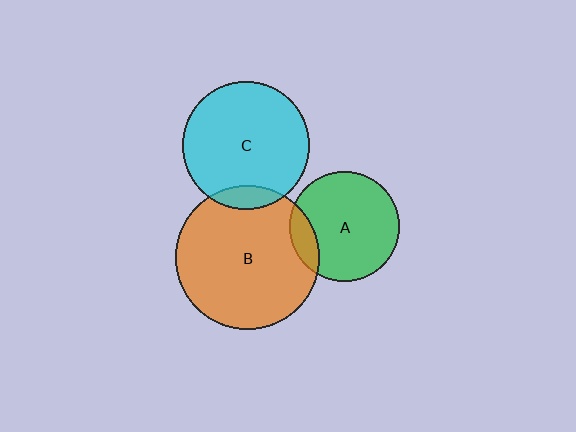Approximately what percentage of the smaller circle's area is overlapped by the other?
Approximately 15%.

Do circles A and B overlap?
Yes.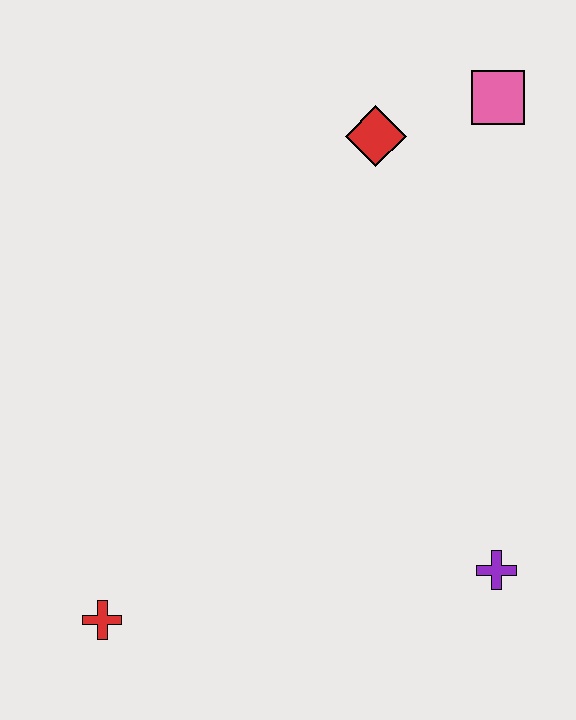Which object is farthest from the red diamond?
The red cross is farthest from the red diamond.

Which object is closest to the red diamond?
The pink square is closest to the red diamond.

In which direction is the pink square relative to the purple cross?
The pink square is above the purple cross.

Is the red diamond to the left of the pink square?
Yes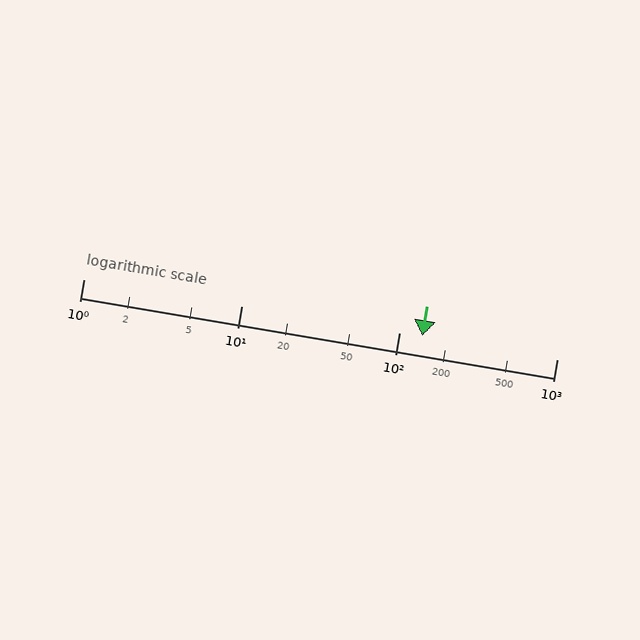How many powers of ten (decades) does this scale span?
The scale spans 3 decades, from 1 to 1000.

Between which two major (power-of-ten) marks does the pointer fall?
The pointer is between 100 and 1000.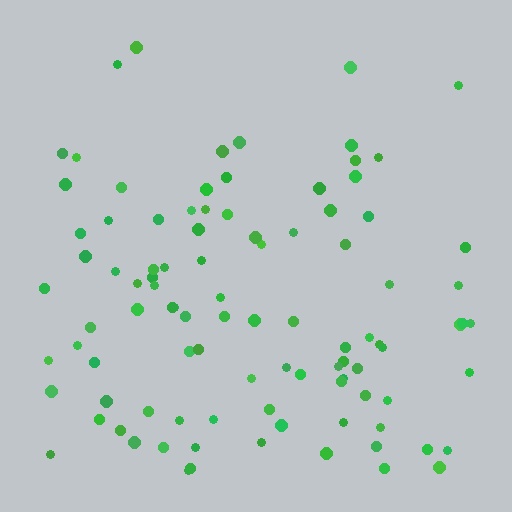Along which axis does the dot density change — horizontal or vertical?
Vertical.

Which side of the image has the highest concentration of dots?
The bottom.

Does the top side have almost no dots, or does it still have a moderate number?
Still a moderate number, just noticeably fewer than the bottom.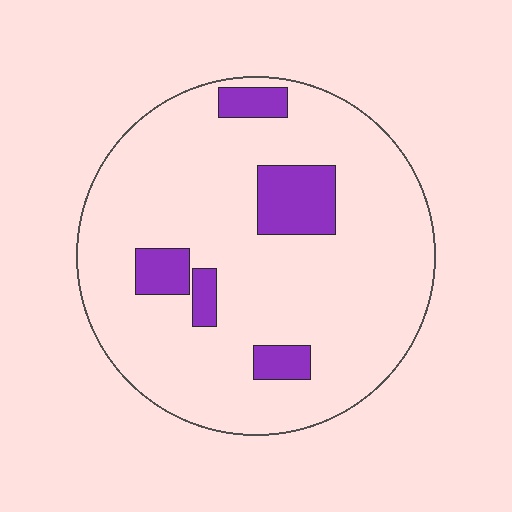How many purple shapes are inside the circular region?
5.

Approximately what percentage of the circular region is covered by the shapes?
Approximately 15%.